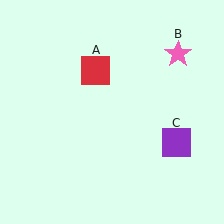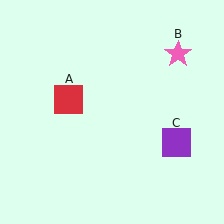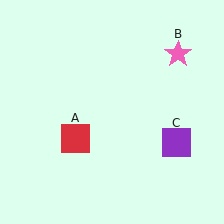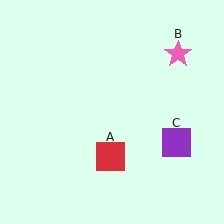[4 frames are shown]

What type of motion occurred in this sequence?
The red square (object A) rotated counterclockwise around the center of the scene.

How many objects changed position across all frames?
1 object changed position: red square (object A).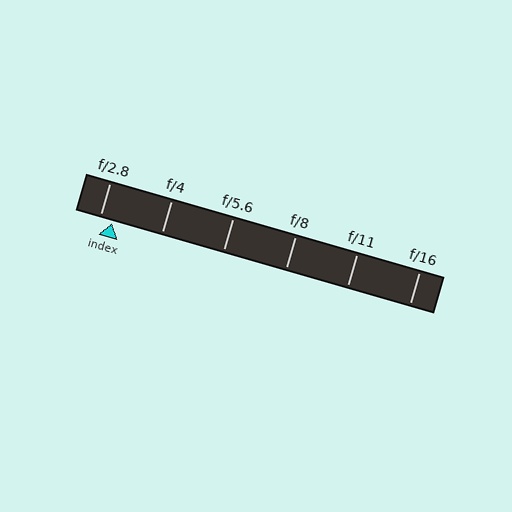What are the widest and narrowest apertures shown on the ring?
The widest aperture shown is f/2.8 and the narrowest is f/16.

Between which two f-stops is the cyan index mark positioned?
The index mark is between f/2.8 and f/4.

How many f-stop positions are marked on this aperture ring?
There are 6 f-stop positions marked.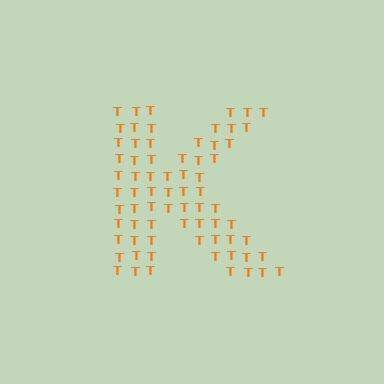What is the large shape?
The large shape is the letter K.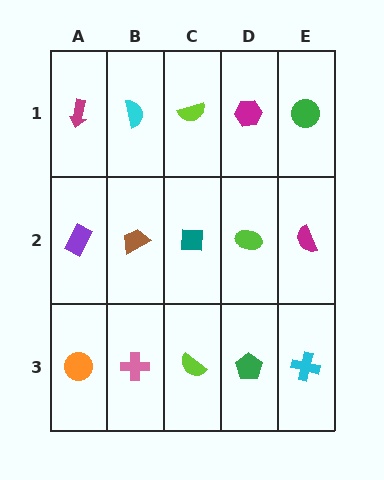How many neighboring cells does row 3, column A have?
2.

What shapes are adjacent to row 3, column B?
A brown trapezoid (row 2, column B), an orange circle (row 3, column A), a lime semicircle (row 3, column C).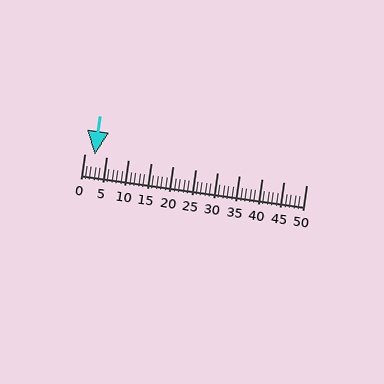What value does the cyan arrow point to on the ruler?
The cyan arrow points to approximately 2.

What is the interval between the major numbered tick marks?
The major tick marks are spaced 5 units apart.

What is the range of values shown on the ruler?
The ruler shows values from 0 to 50.